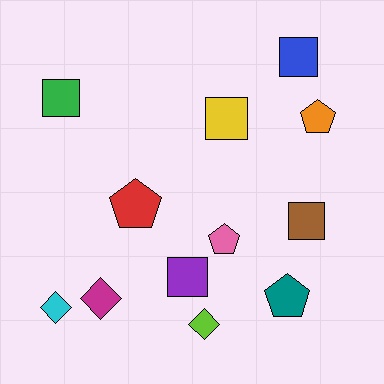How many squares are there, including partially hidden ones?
There are 5 squares.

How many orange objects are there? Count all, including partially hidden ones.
There is 1 orange object.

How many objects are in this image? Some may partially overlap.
There are 12 objects.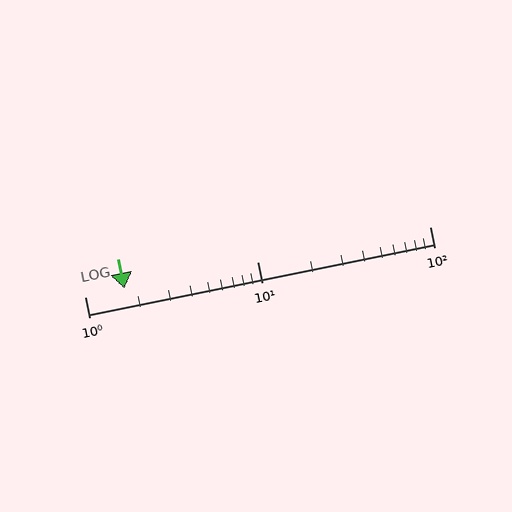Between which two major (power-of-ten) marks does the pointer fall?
The pointer is between 1 and 10.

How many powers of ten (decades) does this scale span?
The scale spans 2 decades, from 1 to 100.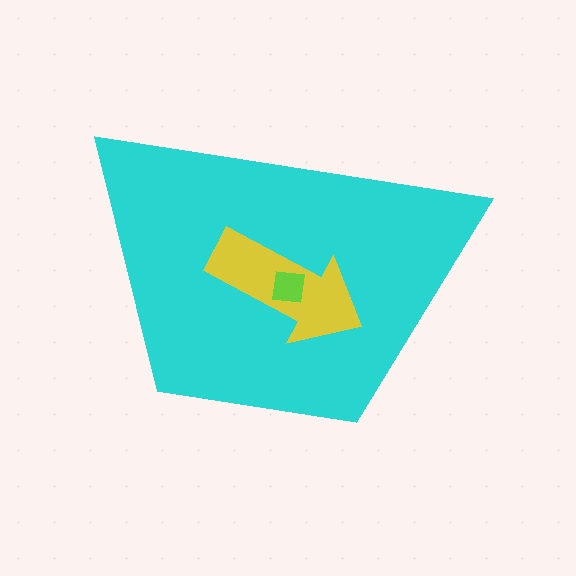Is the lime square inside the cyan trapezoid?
Yes.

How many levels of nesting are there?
3.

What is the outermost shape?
The cyan trapezoid.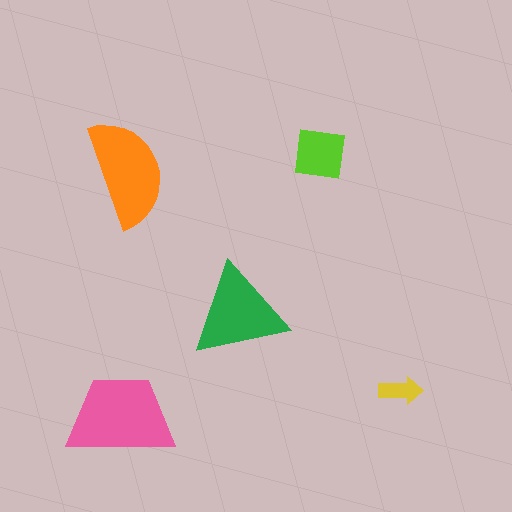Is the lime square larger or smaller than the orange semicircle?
Smaller.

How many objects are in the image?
There are 5 objects in the image.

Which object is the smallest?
The yellow arrow.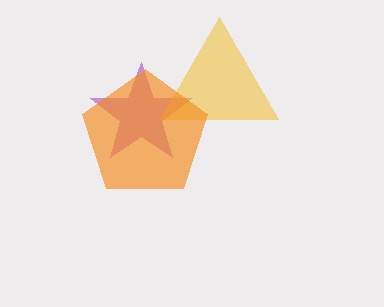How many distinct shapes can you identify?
There are 3 distinct shapes: a purple star, a yellow triangle, an orange pentagon.